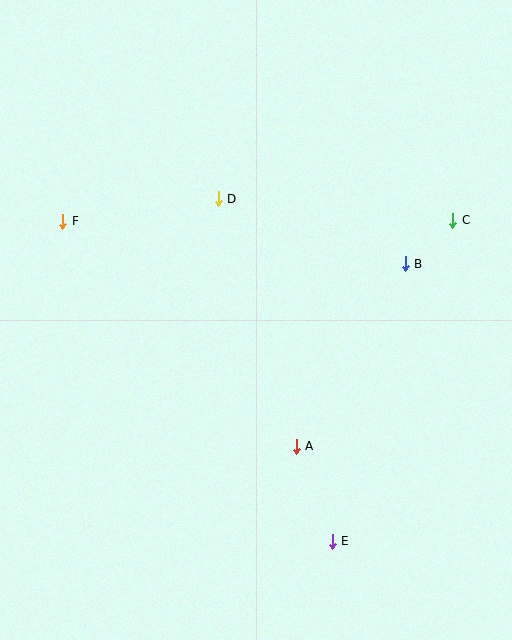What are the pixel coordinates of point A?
Point A is at (296, 446).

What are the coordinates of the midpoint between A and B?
The midpoint between A and B is at (351, 355).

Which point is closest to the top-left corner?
Point F is closest to the top-left corner.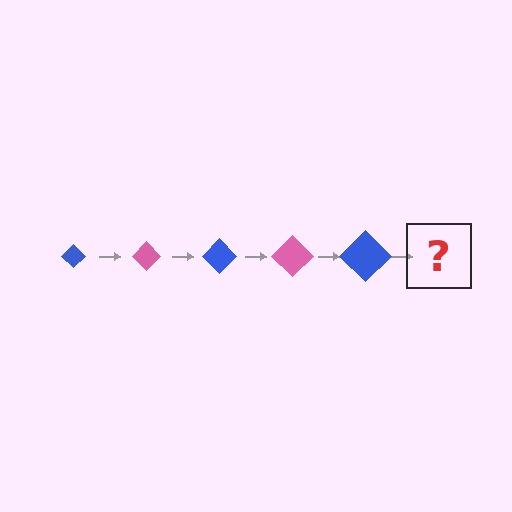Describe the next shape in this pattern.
It should be a pink diamond, larger than the previous one.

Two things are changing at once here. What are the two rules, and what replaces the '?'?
The two rules are that the diamond grows larger each step and the color cycles through blue and pink. The '?' should be a pink diamond, larger than the previous one.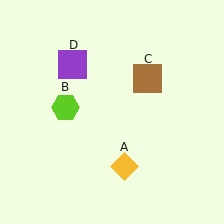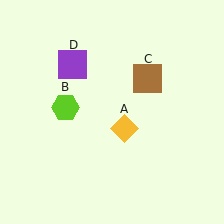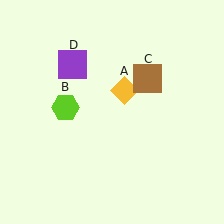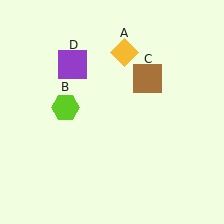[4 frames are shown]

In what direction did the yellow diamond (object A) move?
The yellow diamond (object A) moved up.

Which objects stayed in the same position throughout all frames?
Lime hexagon (object B) and brown square (object C) and purple square (object D) remained stationary.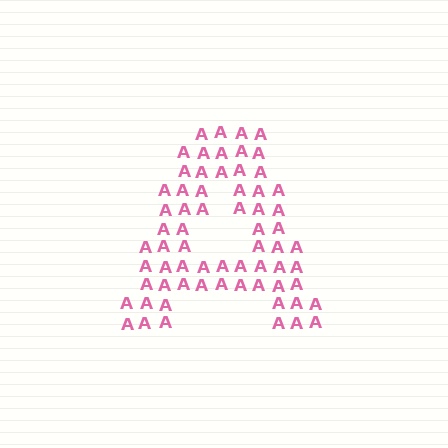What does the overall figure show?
The overall figure shows the letter A.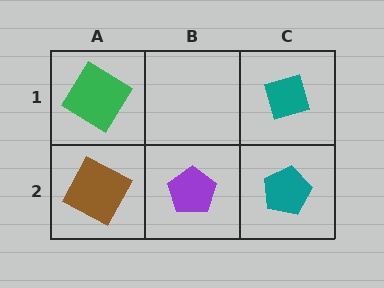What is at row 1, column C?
A teal diamond.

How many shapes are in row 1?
2 shapes.